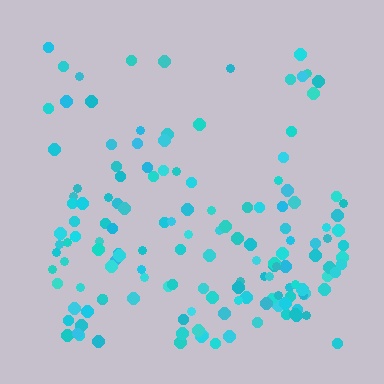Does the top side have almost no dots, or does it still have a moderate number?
Still a moderate number, just noticeably fewer than the bottom.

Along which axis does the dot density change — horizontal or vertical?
Vertical.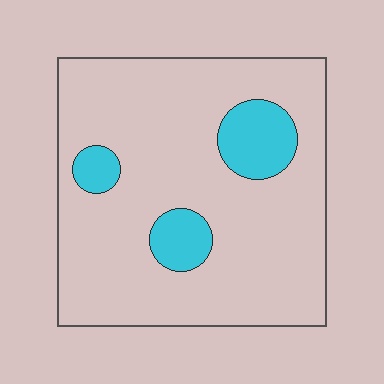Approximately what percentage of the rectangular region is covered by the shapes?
Approximately 15%.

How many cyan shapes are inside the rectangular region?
3.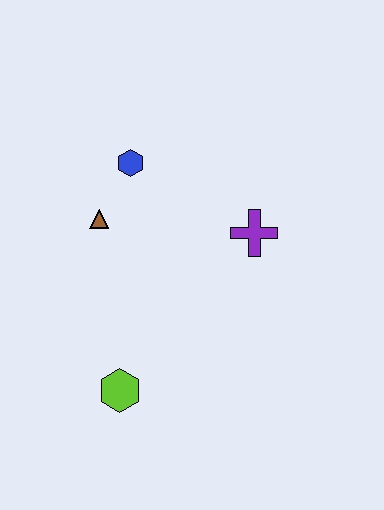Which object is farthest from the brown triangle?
The lime hexagon is farthest from the brown triangle.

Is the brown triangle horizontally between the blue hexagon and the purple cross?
No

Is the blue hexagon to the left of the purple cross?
Yes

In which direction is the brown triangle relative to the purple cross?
The brown triangle is to the left of the purple cross.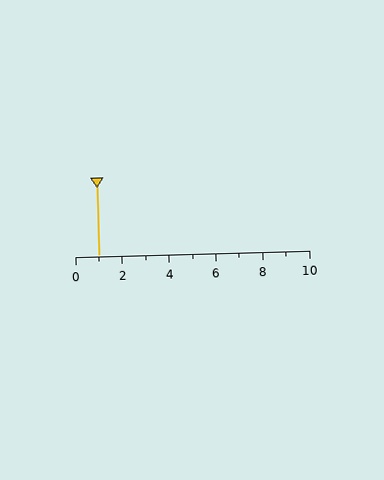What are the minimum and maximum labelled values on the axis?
The axis runs from 0 to 10.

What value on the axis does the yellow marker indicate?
The marker indicates approximately 1.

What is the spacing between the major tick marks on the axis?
The major ticks are spaced 2 apart.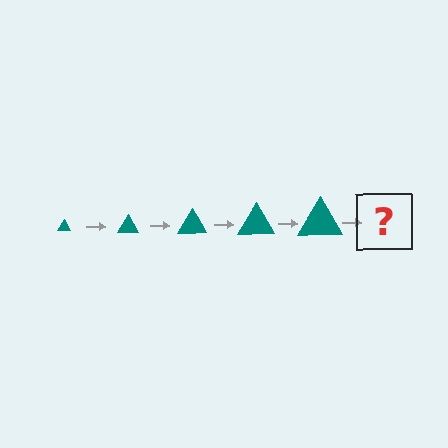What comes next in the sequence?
The next element should be a teal triangle, larger than the previous one.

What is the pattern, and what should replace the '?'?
The pattern is that the triangle gets progressively larger each step. The '?' should be a teal triangle, larger than the previous one.